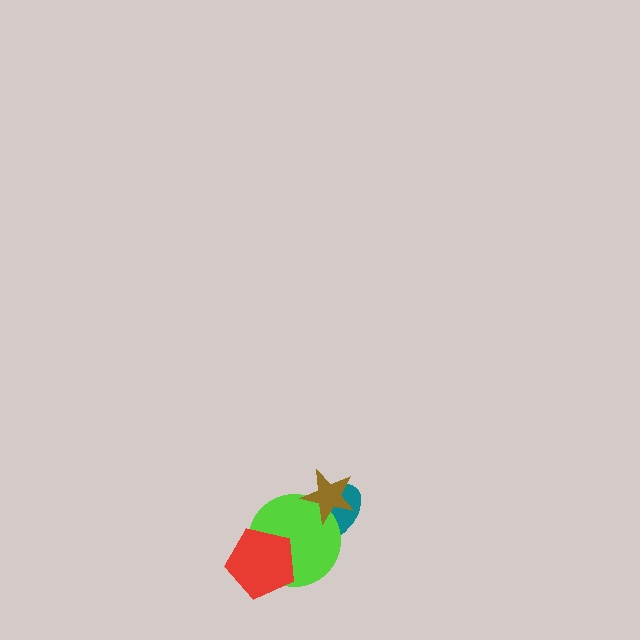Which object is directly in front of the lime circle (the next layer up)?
The brown star is directly in front of the lime circle.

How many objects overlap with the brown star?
2 objects overlap with the brown star.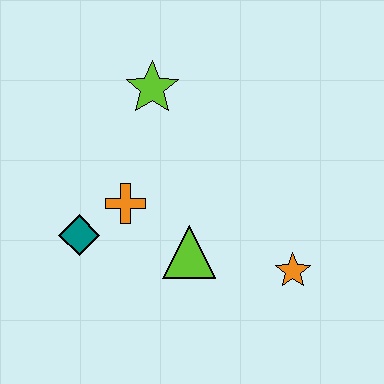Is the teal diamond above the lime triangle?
Yes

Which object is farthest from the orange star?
The lime star is farthest from the orange star.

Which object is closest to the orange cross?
The teal diamond is closest to the orange cross.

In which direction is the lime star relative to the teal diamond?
The lime star is above the teal diamond.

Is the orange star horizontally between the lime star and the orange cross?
No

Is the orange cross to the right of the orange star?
No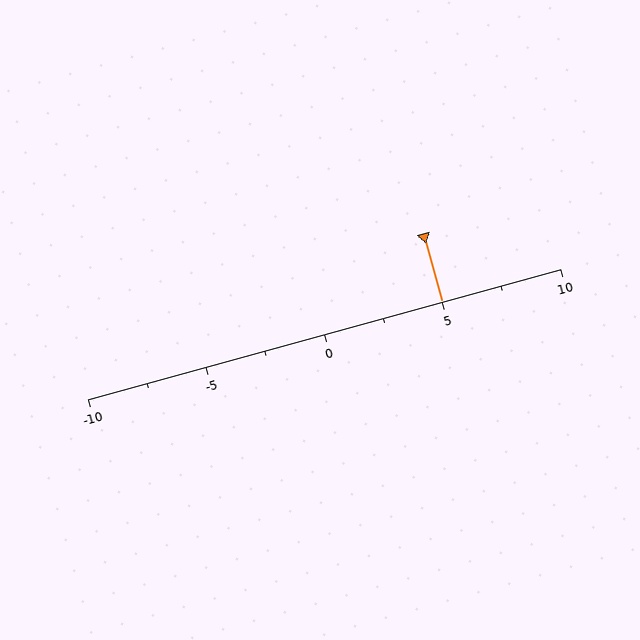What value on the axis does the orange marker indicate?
The marker indicates approximately 5.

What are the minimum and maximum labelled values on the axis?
The axis runs from -10 to 10.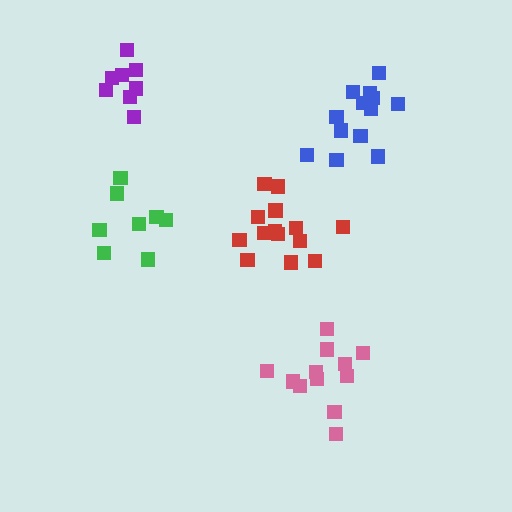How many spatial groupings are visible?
There are 5 spatial groupings.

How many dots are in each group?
Group 1: 8 dots, Group 2: 14 dots, Group 3: 12 dots, Group 4: 13 dots, Group 5: 8 dots (55 total).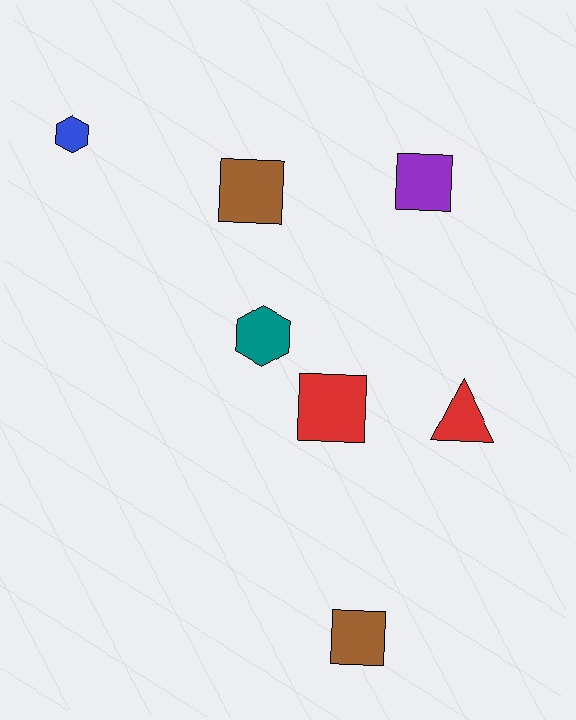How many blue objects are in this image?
There is 1 blue object.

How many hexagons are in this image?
There are 2 hexagons.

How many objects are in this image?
There are 7 objects.